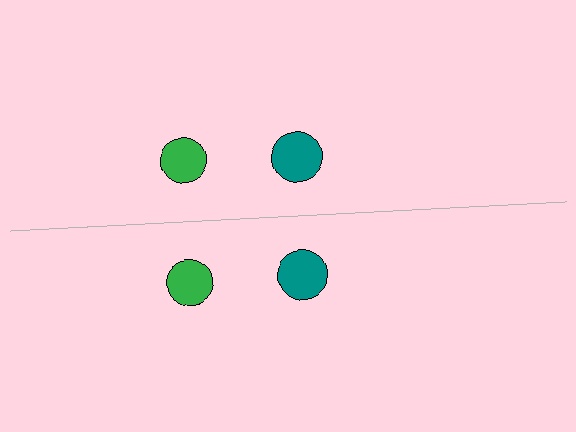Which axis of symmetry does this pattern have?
The pattern has a horizontal axis of symmetry running through the center of the image.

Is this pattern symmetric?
Yes, this pattern has bilateral (reflection) symmetry.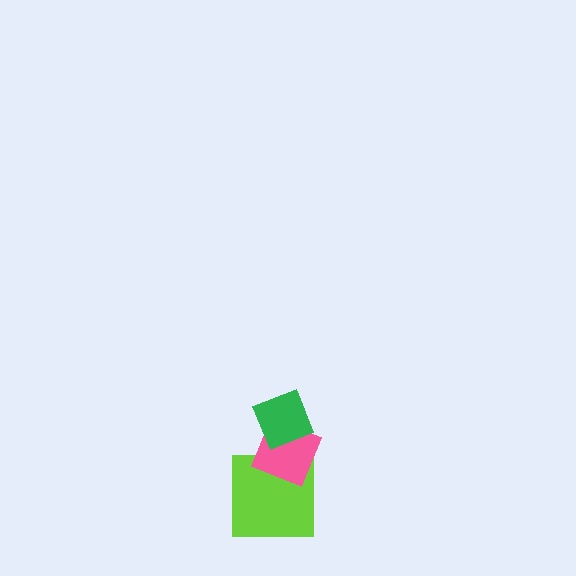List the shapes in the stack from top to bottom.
From top to bottom: the green diamond, the pink diamond, the lime square.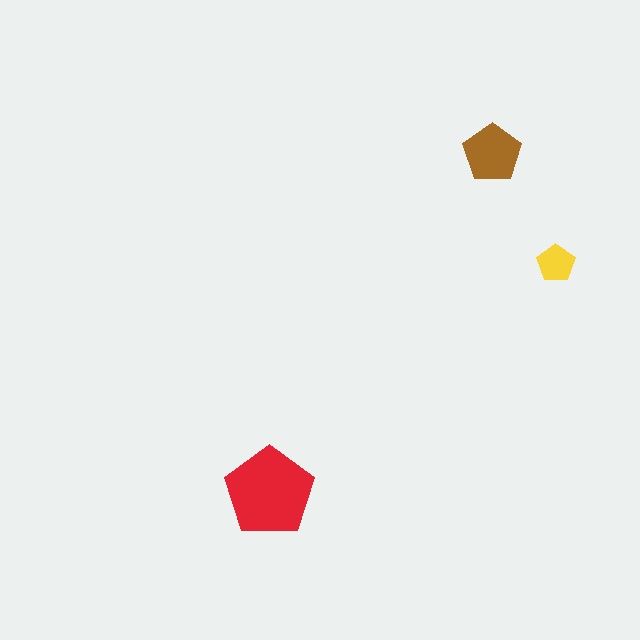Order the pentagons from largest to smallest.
the red one, the brown one, the yellow one.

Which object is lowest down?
The red pentagon is bottommost.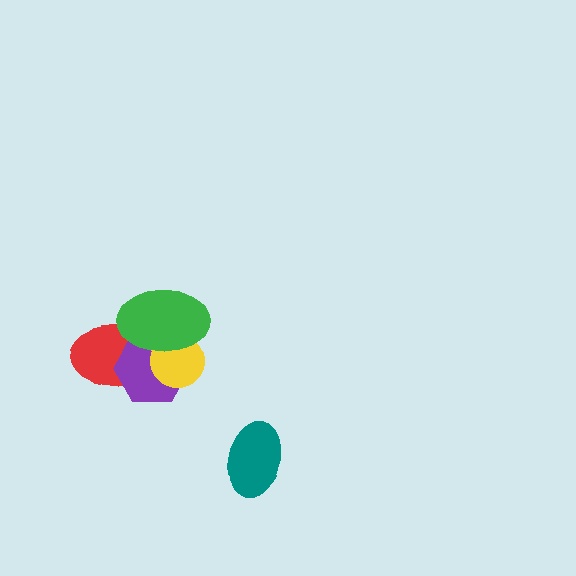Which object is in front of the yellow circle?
The green ellipse is in front of the yellow circle.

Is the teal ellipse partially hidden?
No, no other shape covers it.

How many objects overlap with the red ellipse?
3 objects overlap with the red ellipse.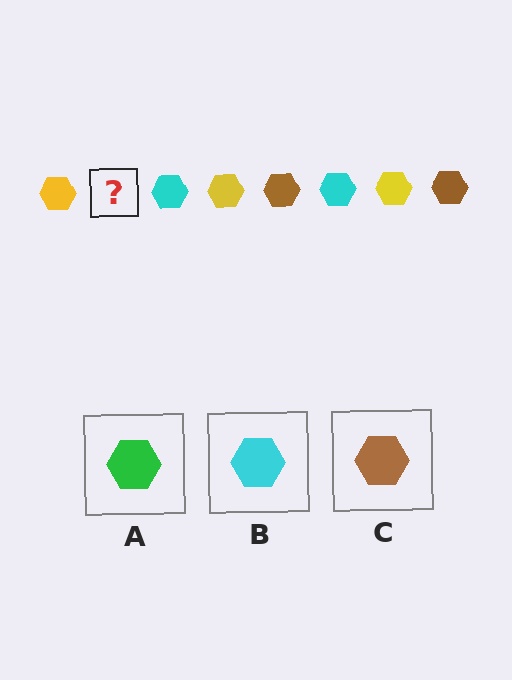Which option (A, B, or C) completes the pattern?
C.